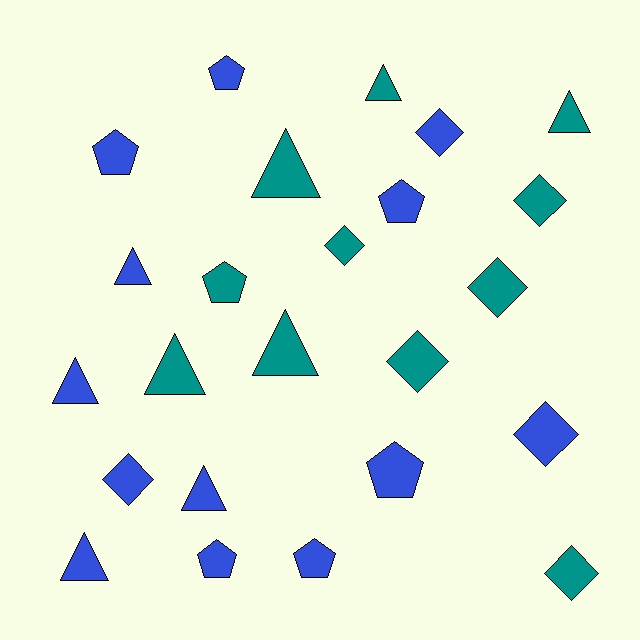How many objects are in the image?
There are 24 objects.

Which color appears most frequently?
Blue, with 13 objects.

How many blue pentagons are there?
There are 6 blue pentagons.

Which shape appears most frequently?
Triangle, with 9 objects.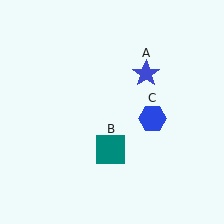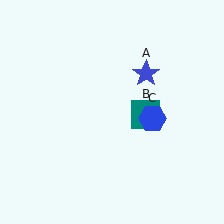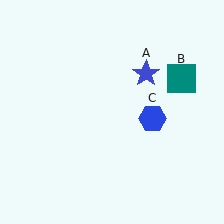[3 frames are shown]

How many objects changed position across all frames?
1 object changed position: teal square (object B).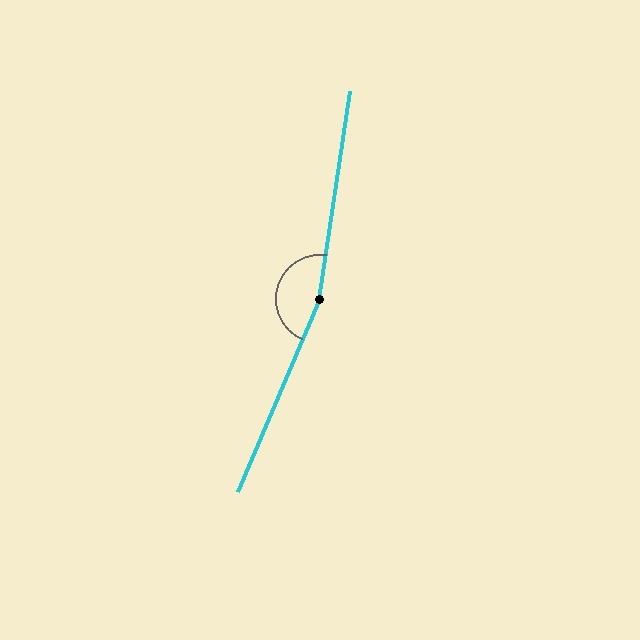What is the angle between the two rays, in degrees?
Approximately 166 degrees.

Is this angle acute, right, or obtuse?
It is obtuse.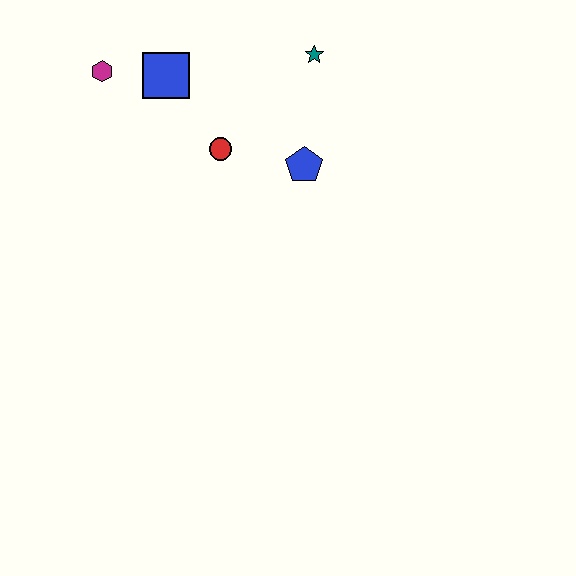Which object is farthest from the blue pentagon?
The magenta hexagon is farthest from the blue pentagon.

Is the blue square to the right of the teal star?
No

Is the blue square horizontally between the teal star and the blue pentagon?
No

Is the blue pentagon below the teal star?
Yes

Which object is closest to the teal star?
The blue pentagon is closest to the teal star.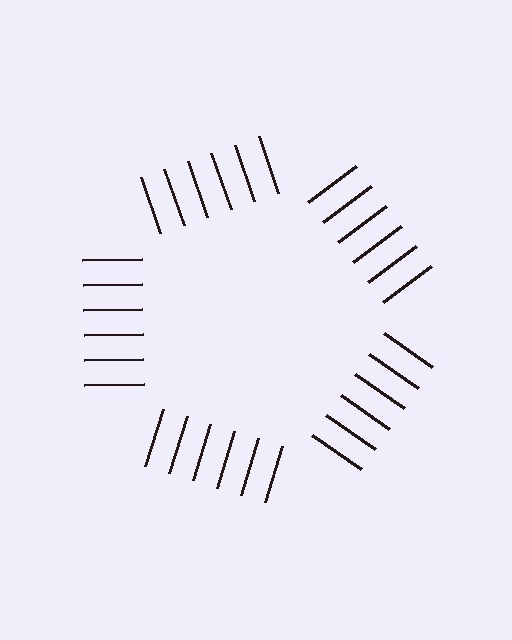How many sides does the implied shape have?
5 sides — the line-ends trace a pentagon.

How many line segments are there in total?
30 — 6 along each of the 5 edges.